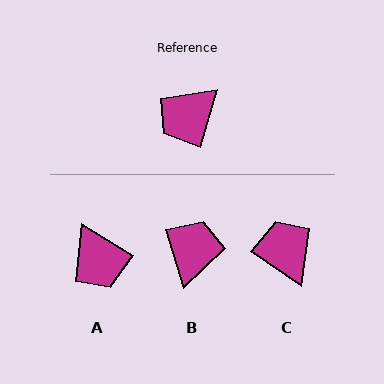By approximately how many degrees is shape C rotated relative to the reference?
Approximately 107 degrees clockwise.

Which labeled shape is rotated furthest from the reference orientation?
B, about 146 degrees away.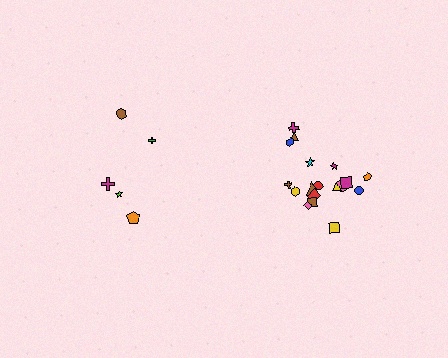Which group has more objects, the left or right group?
The right group.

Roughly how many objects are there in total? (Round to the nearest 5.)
Roughly 25 objects in total.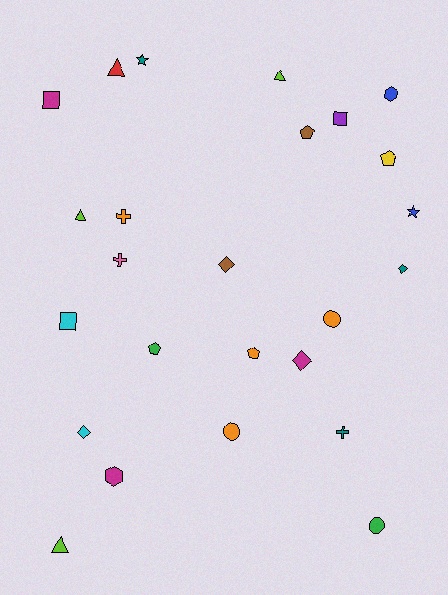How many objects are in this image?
There are 25 objects.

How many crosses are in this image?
There are 3 crosses.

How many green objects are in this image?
There are 2 green objects.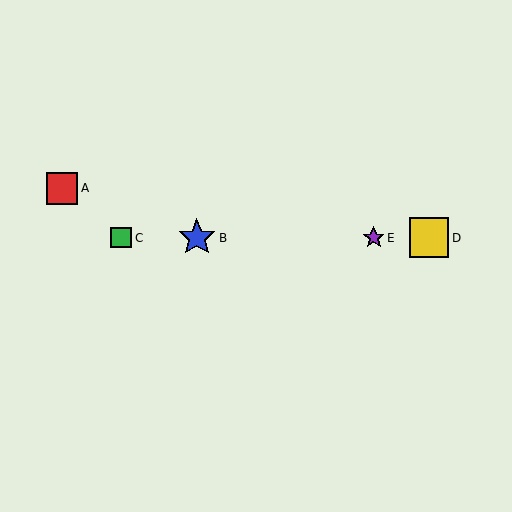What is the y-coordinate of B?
Object B is at y≈238.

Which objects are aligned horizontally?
Objects B, C, D, E are aligned horizontally.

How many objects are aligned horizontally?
4 objects (B, C, D, E) are aligned horizontally.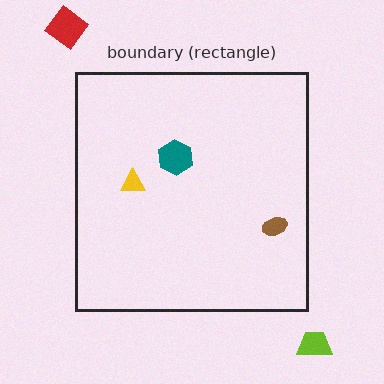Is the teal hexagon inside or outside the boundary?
Inside.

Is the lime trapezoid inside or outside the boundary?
Outside.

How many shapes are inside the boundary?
3 inside, 2 outside.